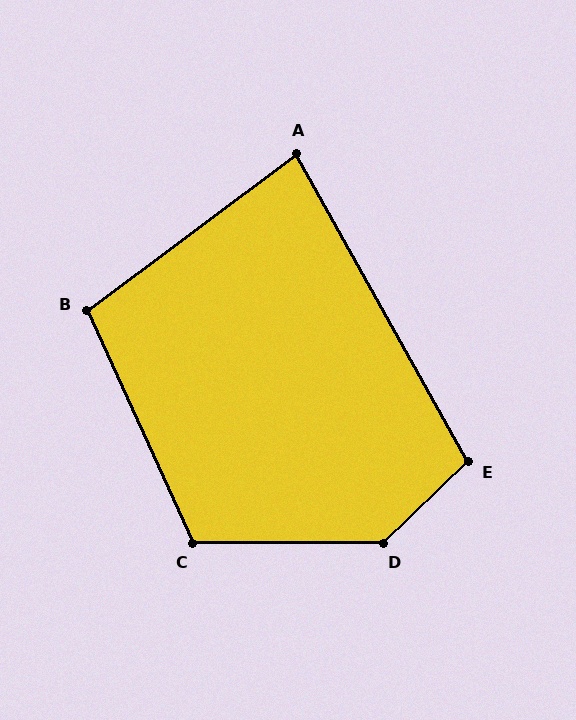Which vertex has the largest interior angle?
D, at approximately 136 degrees.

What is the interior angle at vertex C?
Approximately 114 degrees (obtuse).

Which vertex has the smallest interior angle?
A, at approximately 82 degrees.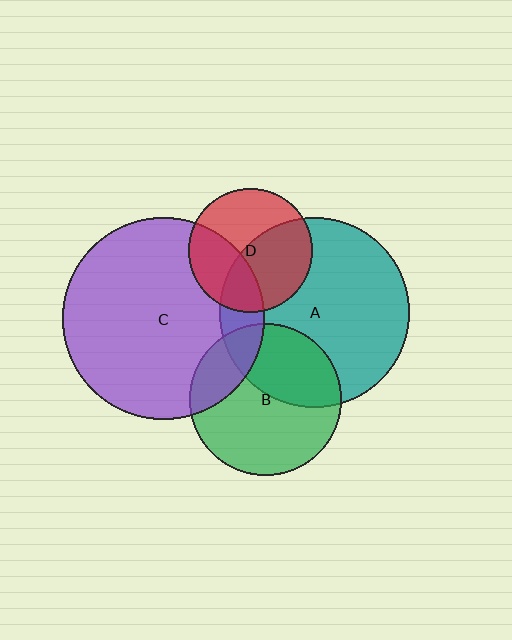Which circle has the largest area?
Circle C (purple).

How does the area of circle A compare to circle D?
Approximately 2.4 times.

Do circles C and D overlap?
Yes.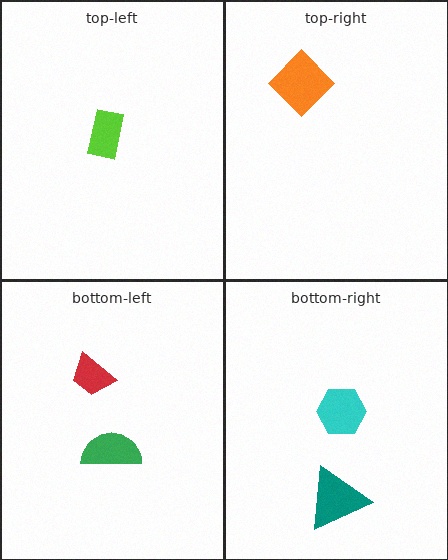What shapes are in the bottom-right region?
The cyan hexagon, the teal triangle.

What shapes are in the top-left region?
The lime rectangle.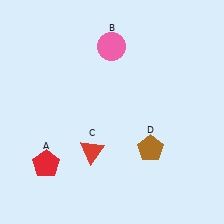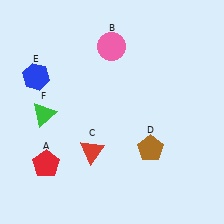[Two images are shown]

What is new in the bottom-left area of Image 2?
A green triangle (F) was added in the bottom-left area of Image 2.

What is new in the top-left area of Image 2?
A blue hexagon (E) was added in the top-left area of Image 2.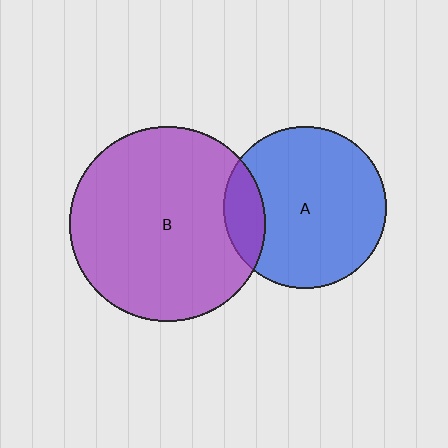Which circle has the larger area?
Circle B (purple).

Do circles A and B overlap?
Yes.